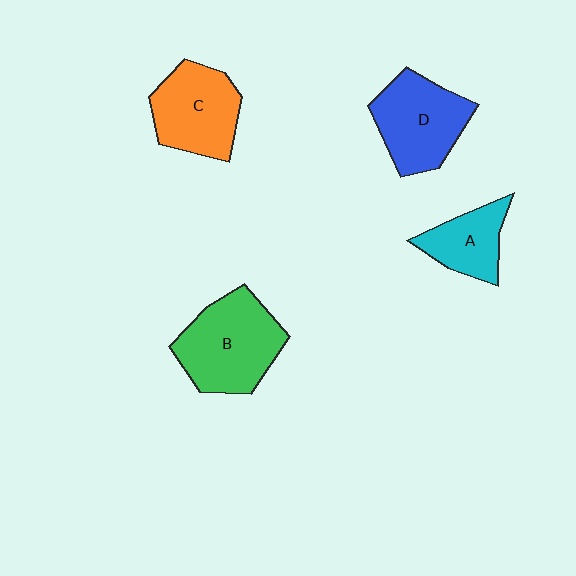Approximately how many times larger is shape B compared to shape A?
Approximately 1.8 times.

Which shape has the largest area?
Shape B (green).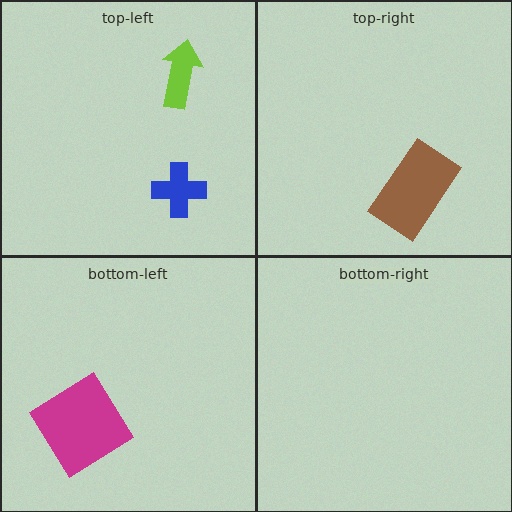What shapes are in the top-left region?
The blue cross, the lime arrow.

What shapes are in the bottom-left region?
The magenta diamond.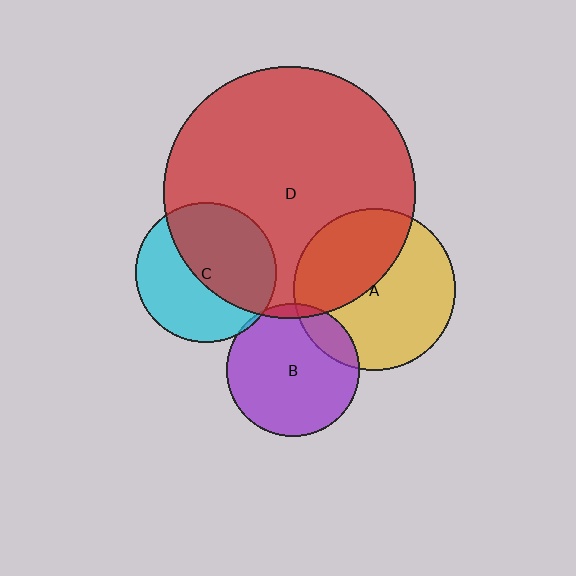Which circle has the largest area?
Circle D (red).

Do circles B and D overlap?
Yes.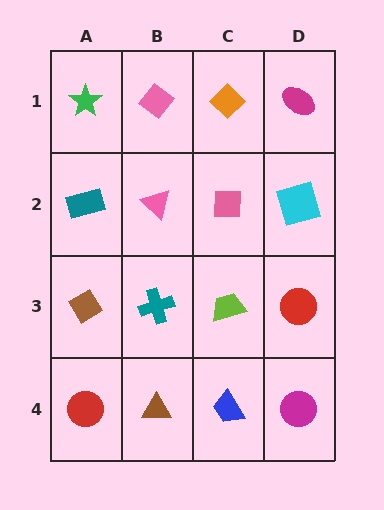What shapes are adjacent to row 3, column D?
A cyan square (row 2, column D), a magenta circle (row 4, column D), a lime trapezoid (row 3, column C).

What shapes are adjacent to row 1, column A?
A teal rectangle (row 2, column A), a pink diamond (row 1, column B).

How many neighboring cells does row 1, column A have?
2.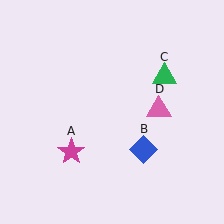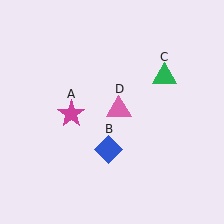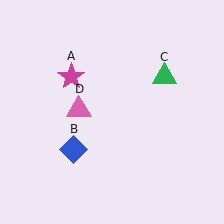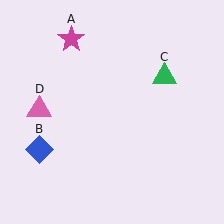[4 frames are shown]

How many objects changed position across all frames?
3 objects changed position: magenta star (object A), blue diamond (object B), pink triangle (object D).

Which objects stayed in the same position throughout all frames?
Green triangle (object C) remained stationary.